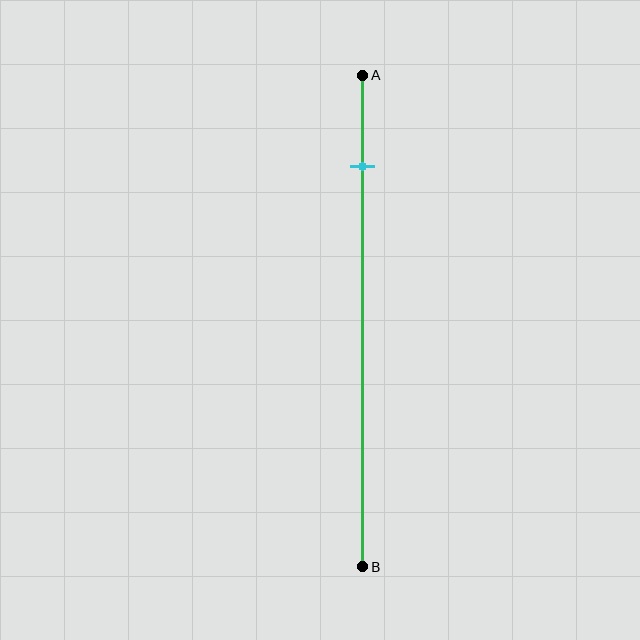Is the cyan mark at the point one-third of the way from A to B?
No, the mark is at about 20% from A, not at the 33% one-third point.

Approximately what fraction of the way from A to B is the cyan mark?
The cyan mark is approximately 20% of the way from A to B.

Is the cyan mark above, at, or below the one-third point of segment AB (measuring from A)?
The cyan mark is above the one-third point of segment AB.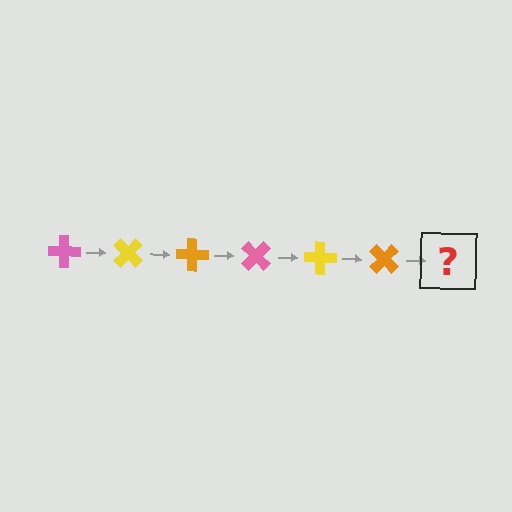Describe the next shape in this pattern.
It should be a pink cross, rotated 270 degrees from the start.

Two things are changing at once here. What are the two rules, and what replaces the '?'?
The two rules are that it rotates 45 degrees each step and the color cycles through pink, yellow, and orange. The '?' should be a pink cross, rotated 270 degrees from the start.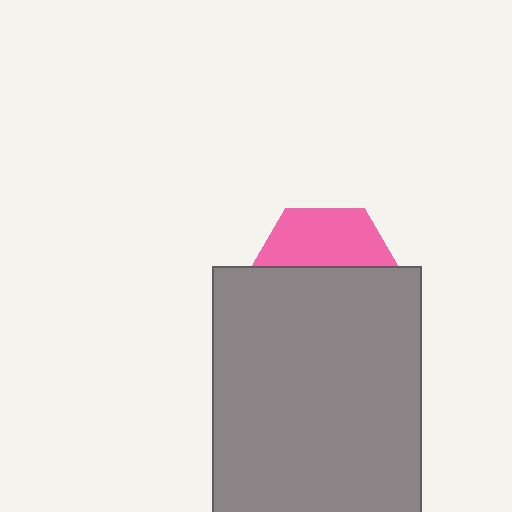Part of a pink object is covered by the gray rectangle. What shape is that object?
It is a hexagon.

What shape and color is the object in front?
The object in front is a gray rectangle.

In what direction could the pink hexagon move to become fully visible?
The pink hexagon could move up. That would shift it out from behind the gray rectangle entirely.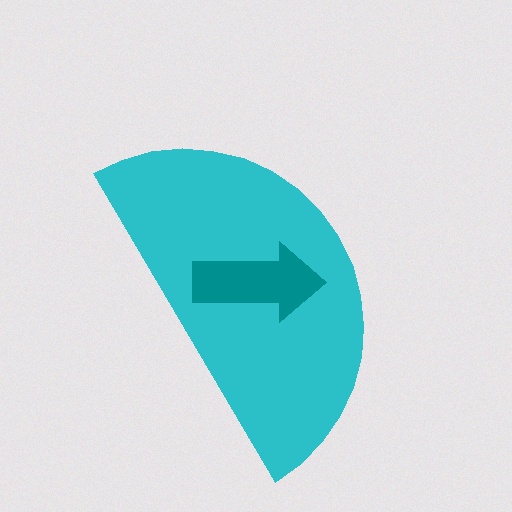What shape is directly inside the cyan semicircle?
The teal arrow.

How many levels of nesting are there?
2.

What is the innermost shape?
The teal arrow.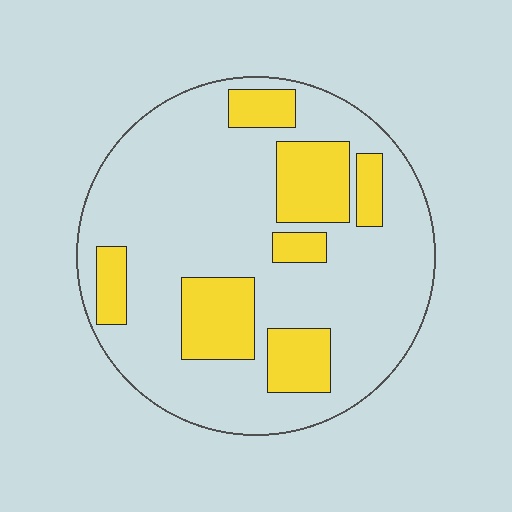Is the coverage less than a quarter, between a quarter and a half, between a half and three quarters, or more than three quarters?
Less than a quarter.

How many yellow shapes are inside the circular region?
7.